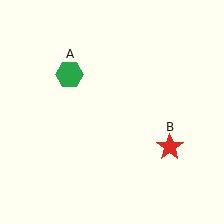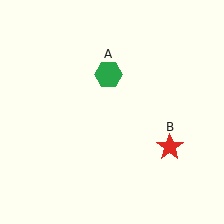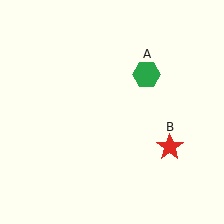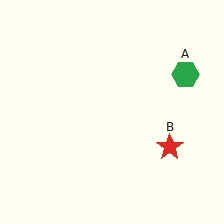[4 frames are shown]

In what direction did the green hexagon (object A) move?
The green hexagon (object A) moved right.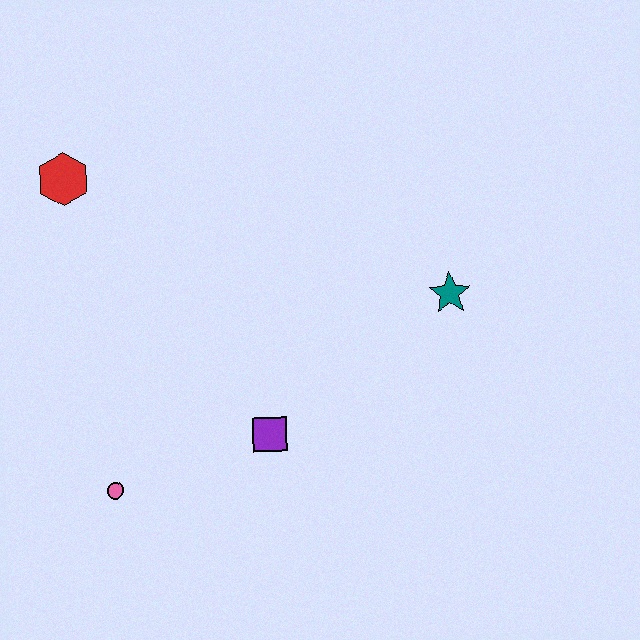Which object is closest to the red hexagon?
The pink circle is closest to the red hexagon.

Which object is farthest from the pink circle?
The teal star is farthest from the pink circle.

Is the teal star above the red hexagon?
No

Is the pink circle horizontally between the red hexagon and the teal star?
Yes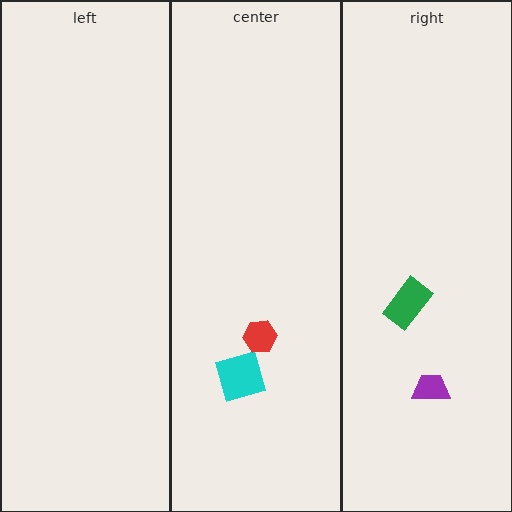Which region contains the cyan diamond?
The center region.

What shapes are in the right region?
The green rectangle, the purple trapezoid.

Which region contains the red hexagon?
The center region.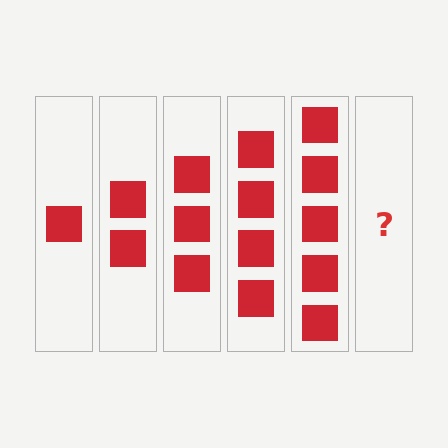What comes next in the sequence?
The next element should be 6 squares.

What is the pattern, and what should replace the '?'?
The pattern is that each step adds one more square. The '?' should be 6 squares.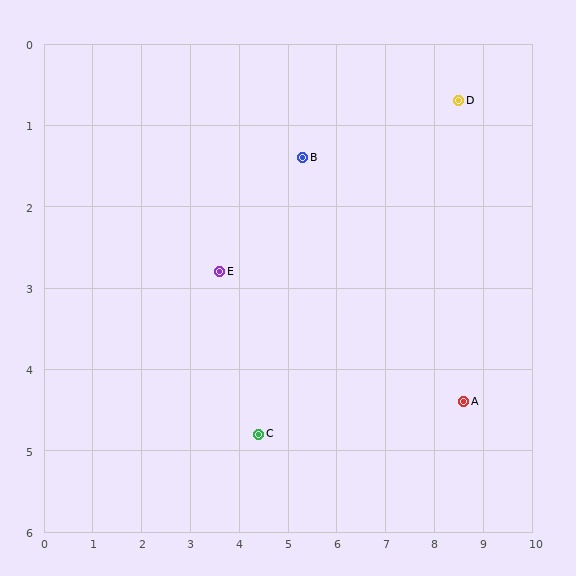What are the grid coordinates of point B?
Point B is at approximately (5.3, 1.4).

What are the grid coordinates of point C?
Point C is at approximately (4.4, 4.8).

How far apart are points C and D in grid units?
Points C and D are about 5.8 grid units apart.